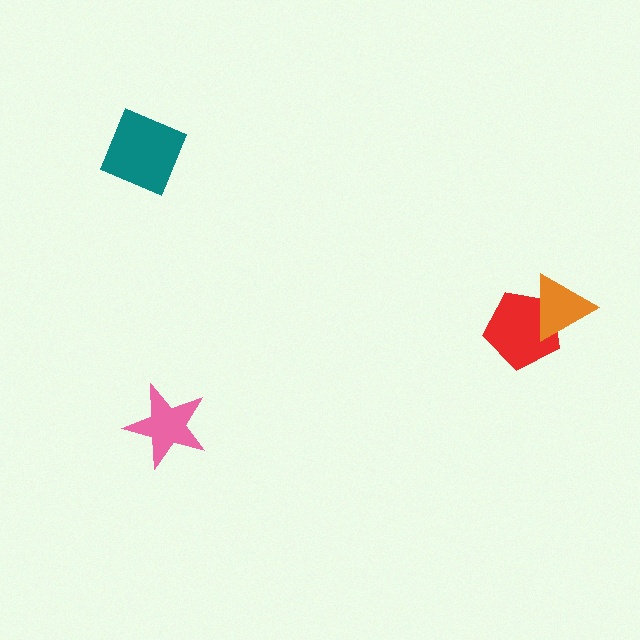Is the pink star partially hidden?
No, no other shape covers it.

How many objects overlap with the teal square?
0 objects overlap with the teal square.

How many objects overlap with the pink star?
0 objects overlap with the pink star.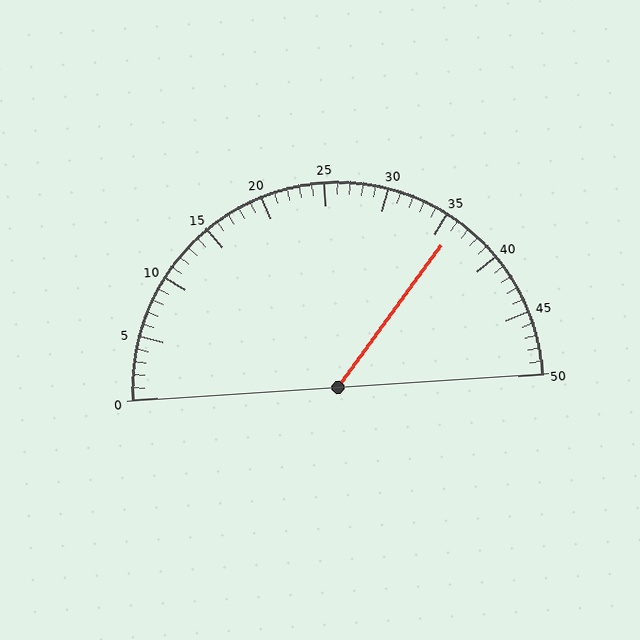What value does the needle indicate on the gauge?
The needle indicates approximately 36.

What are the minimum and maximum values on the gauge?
The gauge ranges from 0 to 50.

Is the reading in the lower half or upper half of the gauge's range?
The reading is in the upper half of the range (0 to 50).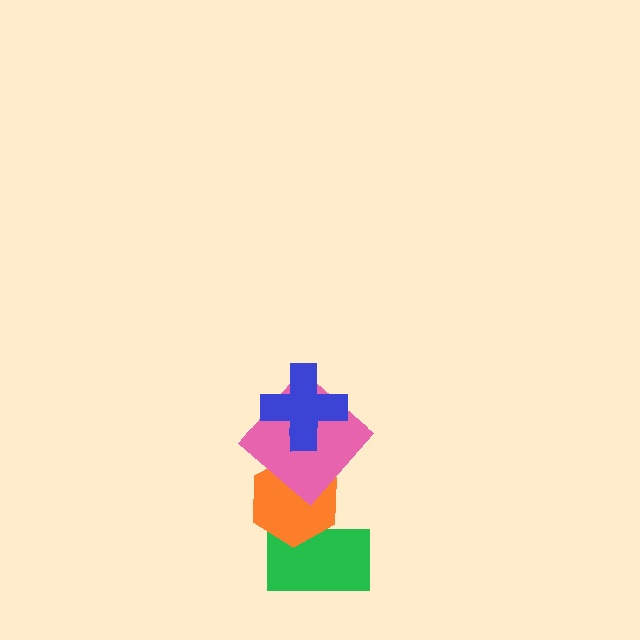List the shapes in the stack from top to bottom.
From top to bottom: the blue cross, the pink diamond, the orange hexagon, the green rectangle.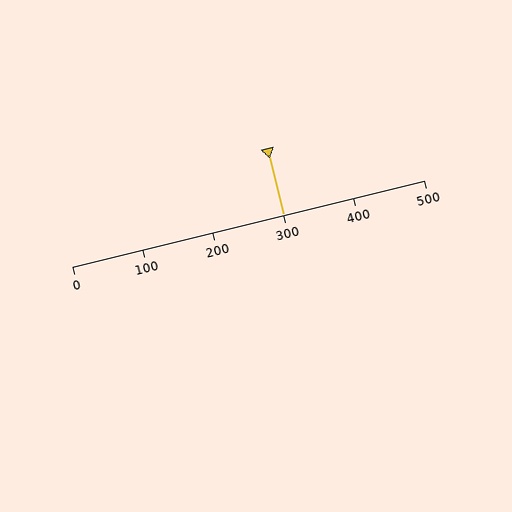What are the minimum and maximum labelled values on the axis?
The axis runs from 0 to 500.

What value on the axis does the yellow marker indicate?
The marker indicates approximately 300.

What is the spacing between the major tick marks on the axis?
The major ticks are spaced 100 apart.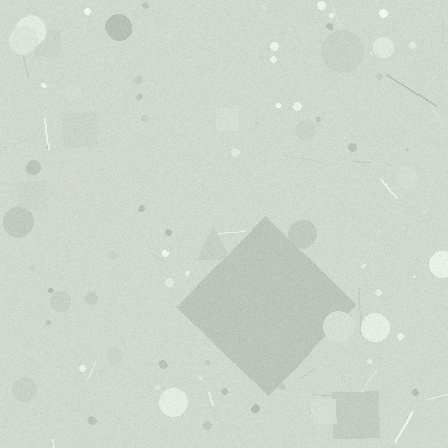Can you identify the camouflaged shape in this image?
The camouflaged shape is a diamond.